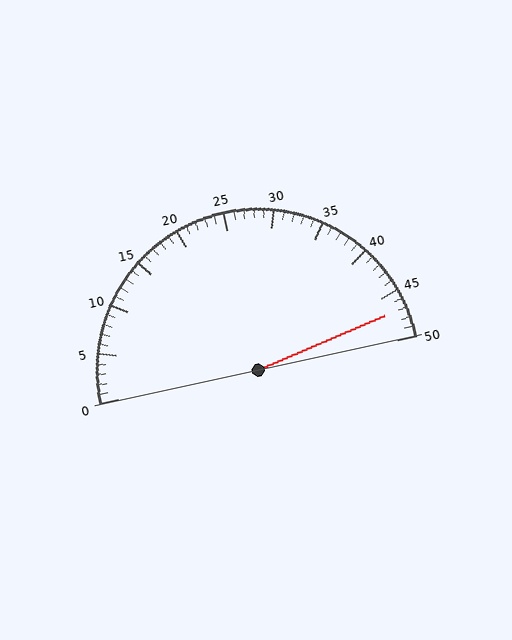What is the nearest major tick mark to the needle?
The nearest major tick mark is 45.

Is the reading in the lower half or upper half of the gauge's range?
The reading is in the upper half of the range (0 to 50).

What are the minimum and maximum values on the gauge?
The gauge ranges from 0 to 50.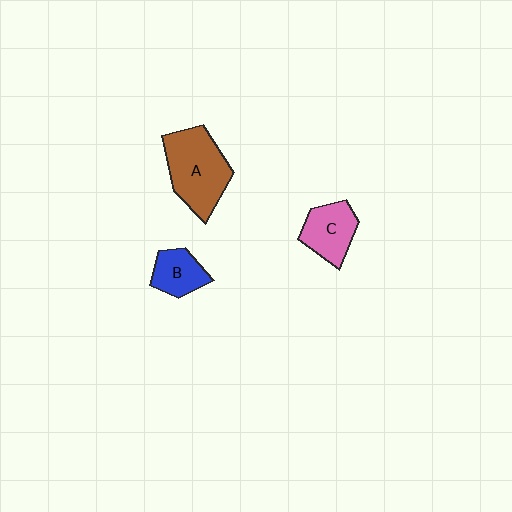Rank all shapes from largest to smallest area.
From largest to smallest: A (brown), C (pink), B (blue).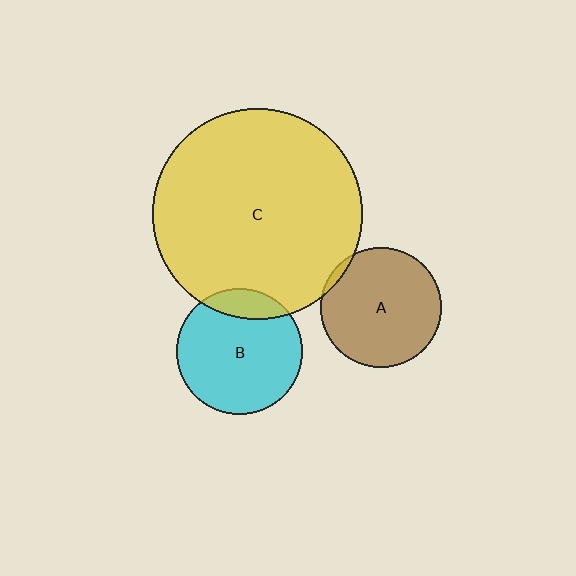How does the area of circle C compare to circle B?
Approximately 2.8 times.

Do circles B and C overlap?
Yes.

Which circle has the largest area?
Circle C (yellow).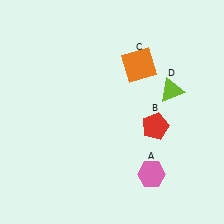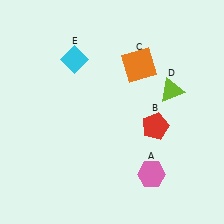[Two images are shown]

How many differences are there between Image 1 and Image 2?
There is 1 difference between the two images.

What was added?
A cyan diamond (E) was added in Image 2.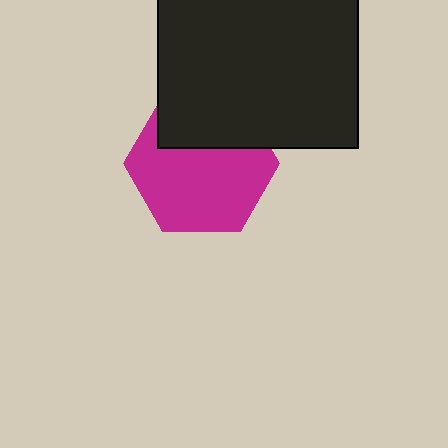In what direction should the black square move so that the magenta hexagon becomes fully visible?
The black square should move up. That is the shortest direction to clear the overlap and leave the magenta hexagon fully visible.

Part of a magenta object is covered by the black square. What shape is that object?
It is a hexagon.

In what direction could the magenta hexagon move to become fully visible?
The magenta hexagon could move down. That would shift it out from behind the black square entirely.